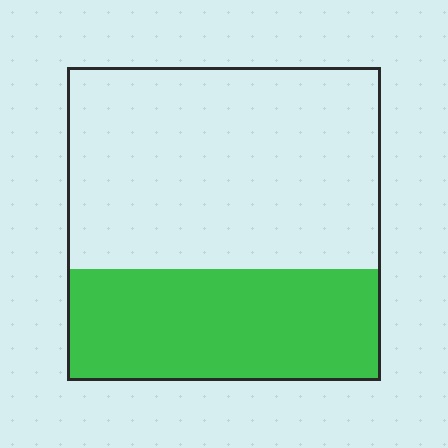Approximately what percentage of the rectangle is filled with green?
Approximately 35%.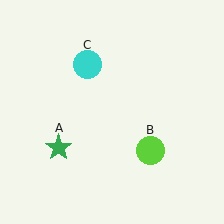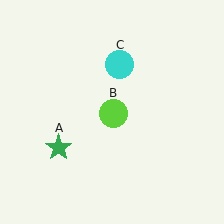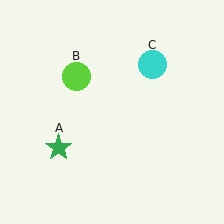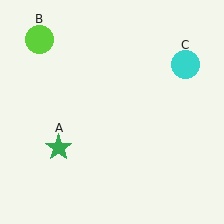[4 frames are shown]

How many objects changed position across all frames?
2 objects changed position: lime circle (object B), cyan circle (object C).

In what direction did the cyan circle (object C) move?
The cyan circle (object C) moved right.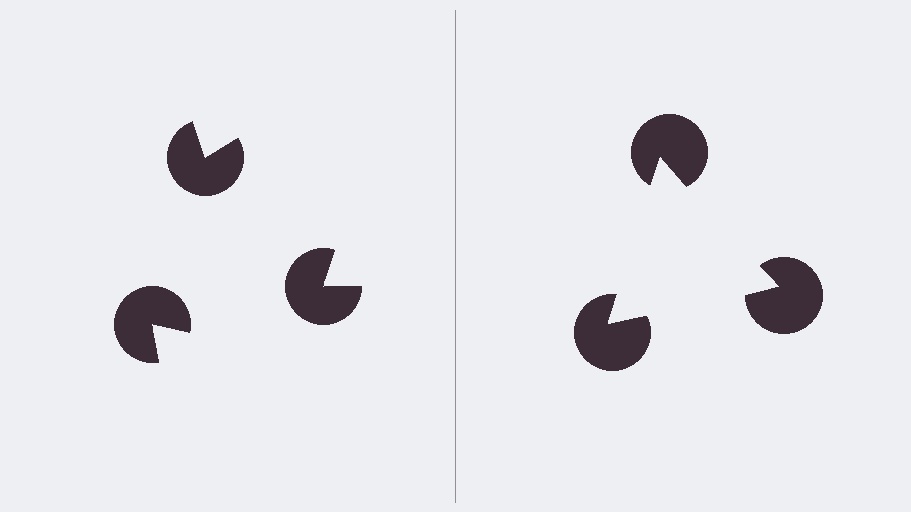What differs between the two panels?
The pac-man discs are positioned identically on both sides; only the wedge orientations differ. On the right they align to a triangle; on the left they are misaligned.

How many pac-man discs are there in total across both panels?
6 — 3 on each side.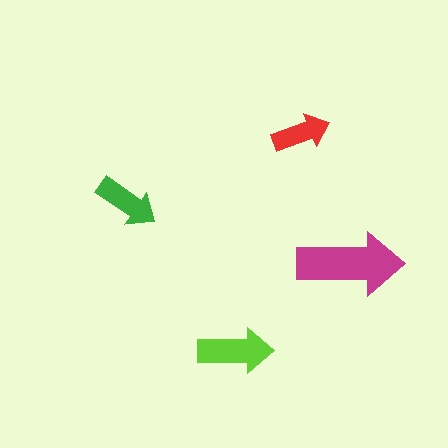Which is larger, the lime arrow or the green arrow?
The lime one.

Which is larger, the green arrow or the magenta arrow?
The magenta one.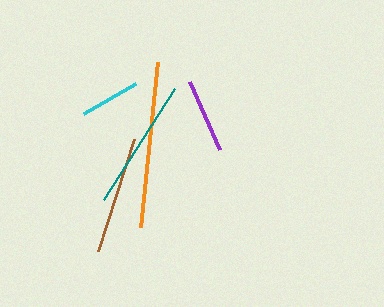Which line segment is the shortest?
The cyan line is the shortest at approximately 61 pixels.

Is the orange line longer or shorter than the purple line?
The orange line is longer than the purple line.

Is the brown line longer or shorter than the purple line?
The brown line is longer than the purple line.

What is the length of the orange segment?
The orange segment is approximately 165 pixels long.